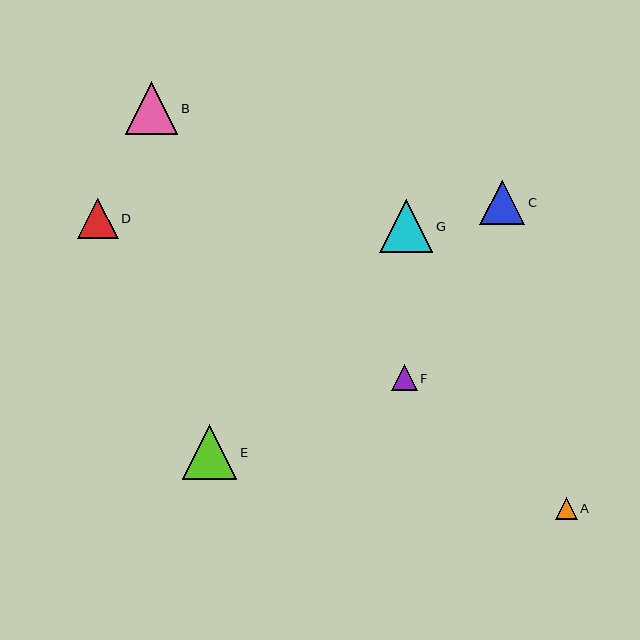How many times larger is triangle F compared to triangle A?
Triangle F is approximately 1.2 times the size of triangle A.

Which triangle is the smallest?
Triangle A is the smallest with a size of approximately 22 pixels.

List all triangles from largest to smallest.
From largest to smallest: E, G, B, C, D, F, A.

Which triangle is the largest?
Triangle E is the largest with a size of approximately 55 pixels.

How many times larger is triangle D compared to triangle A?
Triangle D is approximately 1.9 times the size of triangle A.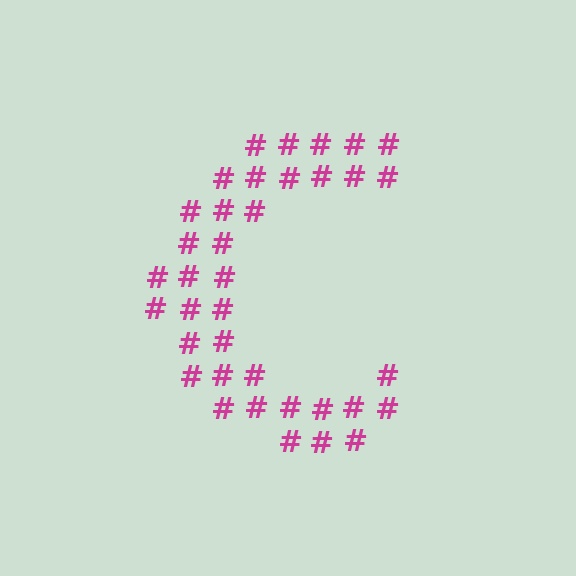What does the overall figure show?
The overall figure shows the letter C.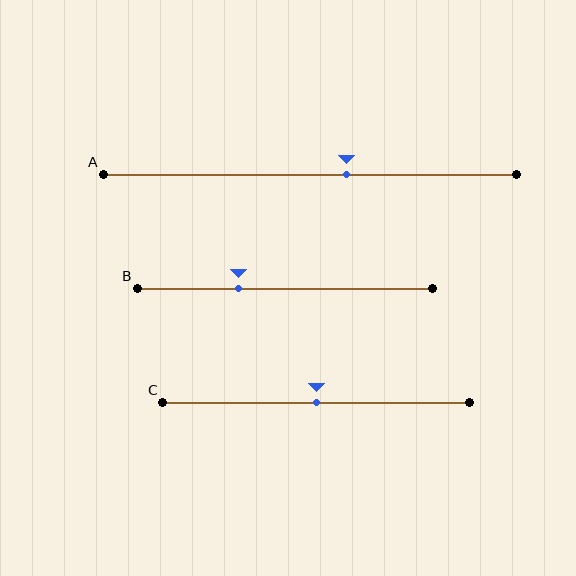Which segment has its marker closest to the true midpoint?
Segment C has its marker closest to the true midpoint.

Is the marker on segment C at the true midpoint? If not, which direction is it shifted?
Yes, the marker on segment C is at the true midpoint.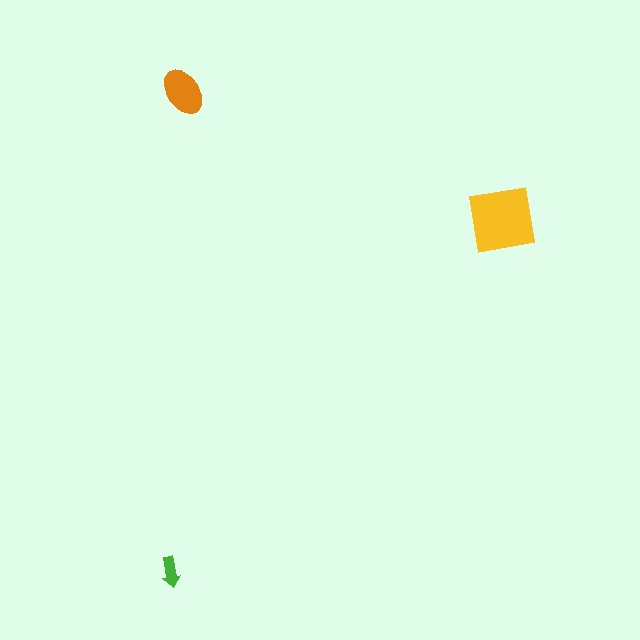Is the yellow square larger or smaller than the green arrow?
Larger.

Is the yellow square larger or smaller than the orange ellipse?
Larger.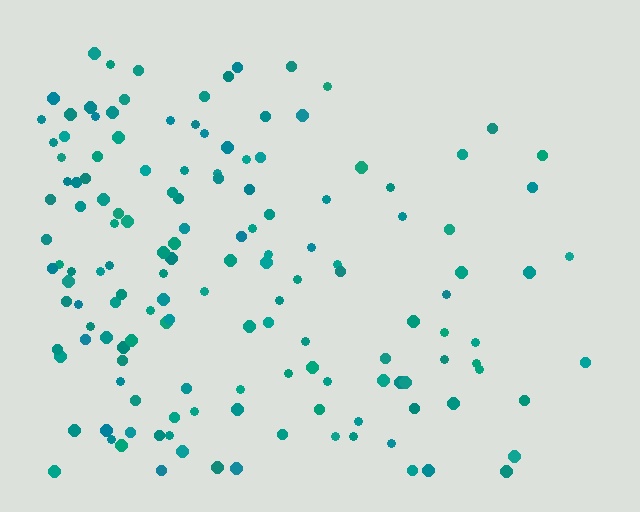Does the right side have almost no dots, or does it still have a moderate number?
Still a moderate number, just noticeably fewer than the left.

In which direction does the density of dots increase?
From right to left, with the left side densest.